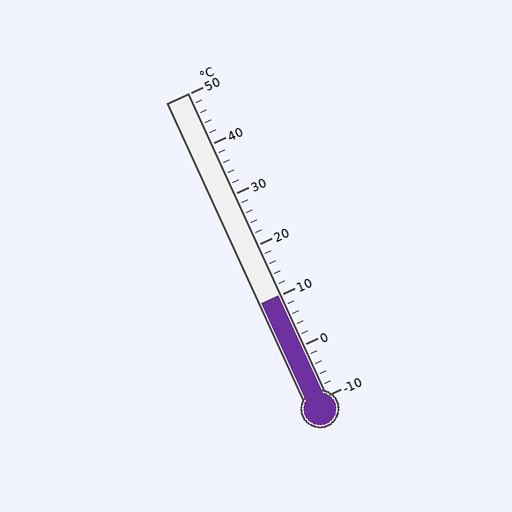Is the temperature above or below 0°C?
The temperature is above 0°C.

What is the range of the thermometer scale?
The thermometer scale ranges from -10°C to 50°C.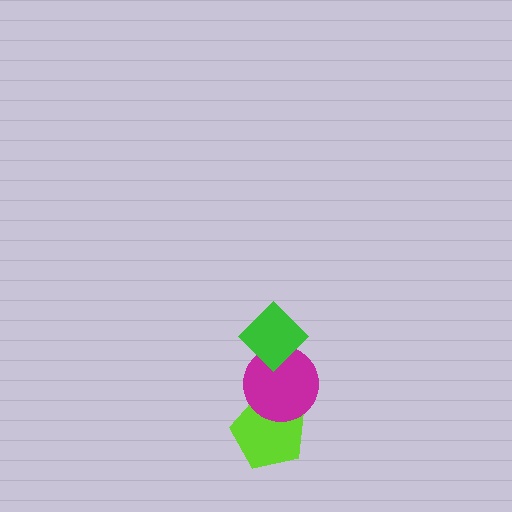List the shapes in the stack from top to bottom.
From top to bottom: the green diamond, the magenta circle, the lime pentagon.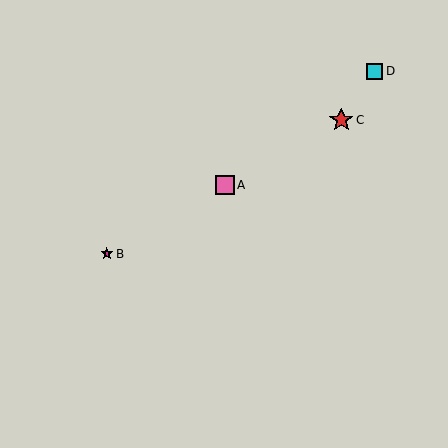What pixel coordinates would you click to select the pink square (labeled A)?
Click at (225, 185) to select the pink square A.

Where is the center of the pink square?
The center of the pink square is at (225, 185).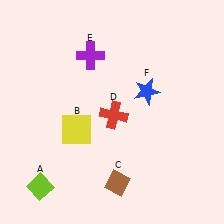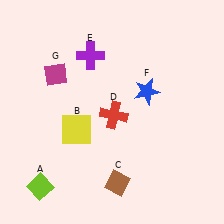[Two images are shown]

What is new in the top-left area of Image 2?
A magenta diamond (G) was added in the top-left area of Image 2.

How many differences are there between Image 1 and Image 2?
There is 1 difference between the two images.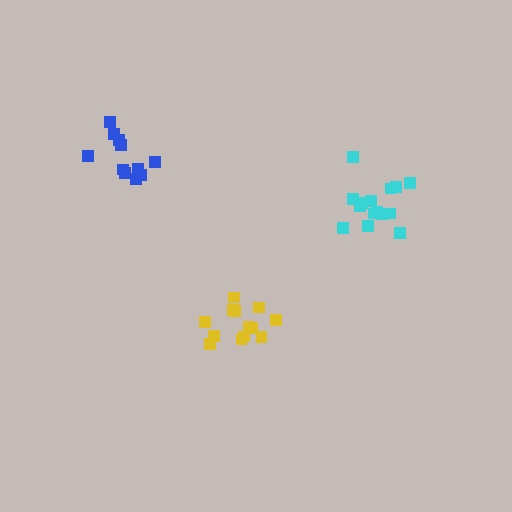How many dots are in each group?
Group 1: 15 dots, Group 2: 12 dots, Group 3: 14 dots (41 total).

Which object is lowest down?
The yellow cluster is bottommost.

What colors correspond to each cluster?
The clusters are colored: cyan, blue, yellow.